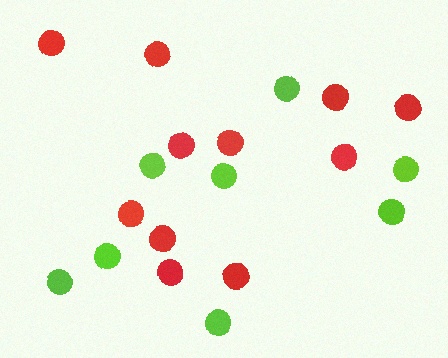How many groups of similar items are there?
There are 2 groups: one group of red circles (11) and one group of lime circles (8).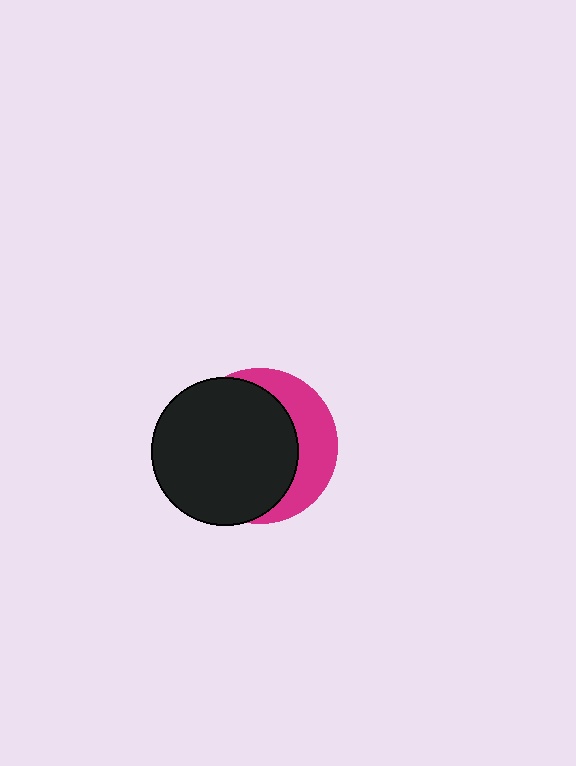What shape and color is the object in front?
The object in front is a black circle.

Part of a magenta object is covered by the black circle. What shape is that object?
It is a circle.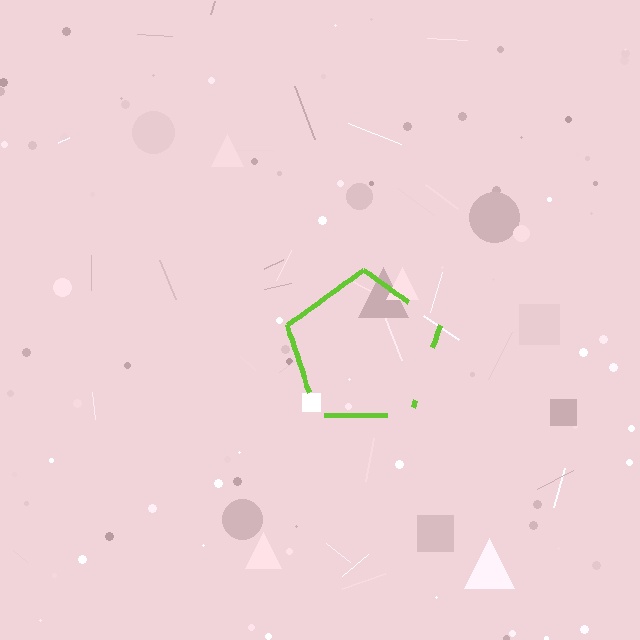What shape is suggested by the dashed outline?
The dashed outline suggests a pentagon.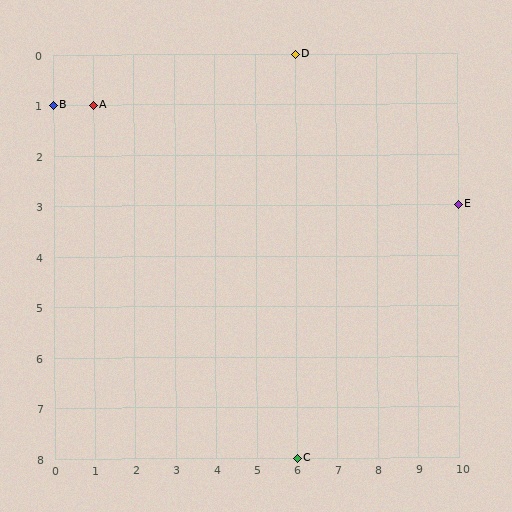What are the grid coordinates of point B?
Point B is at grid coordinates (0, 1).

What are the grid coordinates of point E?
Point E is at grid coordinates (10, 3).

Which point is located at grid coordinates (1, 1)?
Point A is at (1, 1).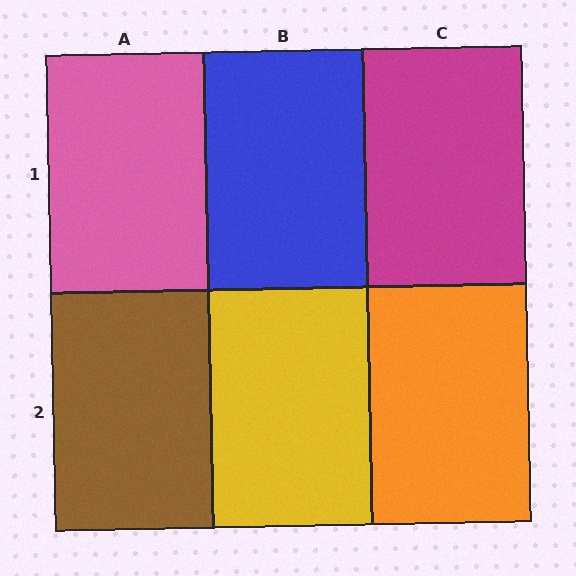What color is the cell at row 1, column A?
Pink.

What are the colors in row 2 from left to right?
Brown, yellow, orange.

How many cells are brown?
1 cell is brown.